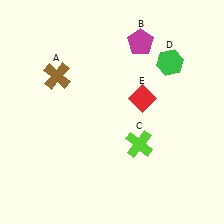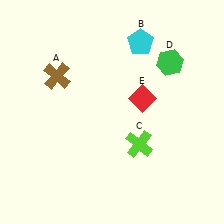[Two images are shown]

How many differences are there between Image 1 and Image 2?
There is 1 difference between the two images.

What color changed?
The pentagon (B) changed from magenta in Image 1 to cyan in Image 2.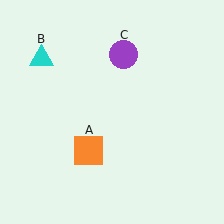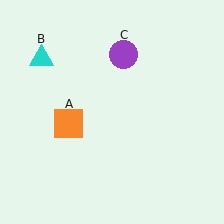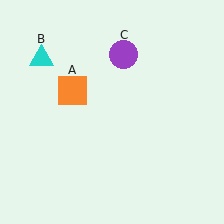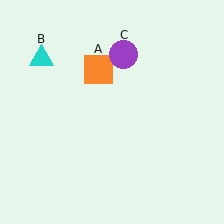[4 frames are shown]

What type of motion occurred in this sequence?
The orange square (object A) rotated clockwise around the center of the scene.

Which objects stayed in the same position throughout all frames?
Cyan triangle (object B) and purple circle (object C) remained stationary.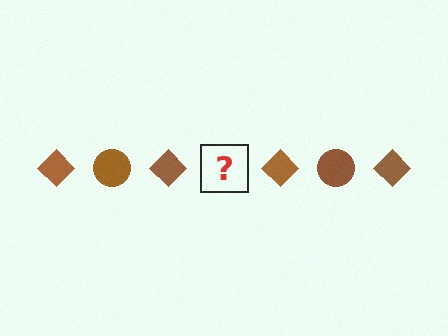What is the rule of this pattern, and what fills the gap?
The rule is that the pattern cycles through diamond, circle shapes in brown. The gap should be filled with a brown circle.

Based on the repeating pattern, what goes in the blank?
The blank should be a brown circle.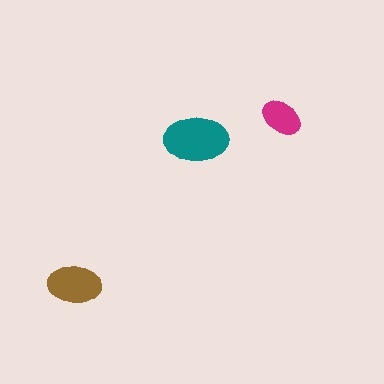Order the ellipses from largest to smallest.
the teal one, the brown one, the magenta one.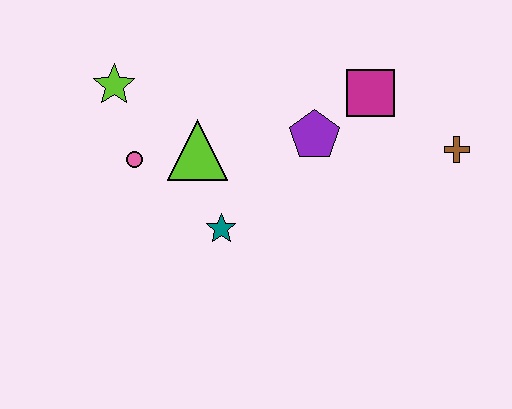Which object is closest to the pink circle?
The lime triangle is closest to the pink circle.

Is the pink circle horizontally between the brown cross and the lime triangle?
No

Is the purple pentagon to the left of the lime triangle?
No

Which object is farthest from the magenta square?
The lime star is farthest from the magenta square.